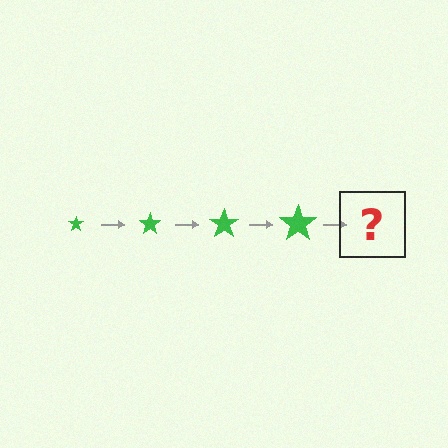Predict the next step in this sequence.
The next step is a green star, larger than the previous one.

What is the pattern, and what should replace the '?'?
The pattern is that the star gets progressively larger each step. The '?' should be a green star, larger than the previous one.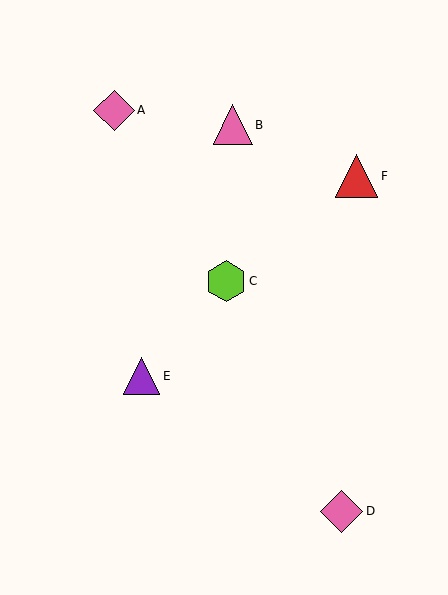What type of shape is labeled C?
Shape C is a lime hexagon.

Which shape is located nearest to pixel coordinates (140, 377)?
The purple triangle (labeled E) at (142, 376) is nearest to that location.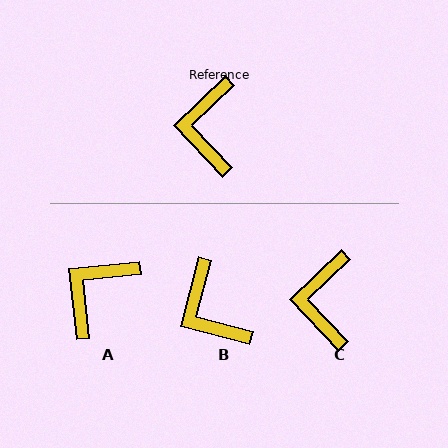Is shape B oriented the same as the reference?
No, it is off by about 32 degrees.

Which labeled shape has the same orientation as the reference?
C.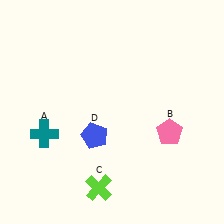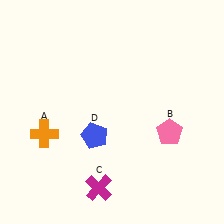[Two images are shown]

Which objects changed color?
A changed from teal to orange. C changed from lime to magenta.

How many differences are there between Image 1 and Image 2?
There are 2 differences between the two images.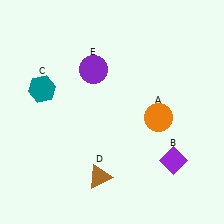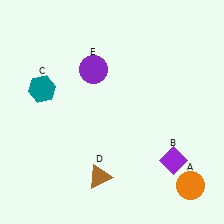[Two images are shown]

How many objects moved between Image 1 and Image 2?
1 object moved between the two images.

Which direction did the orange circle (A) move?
The orange circle (A) moved down.